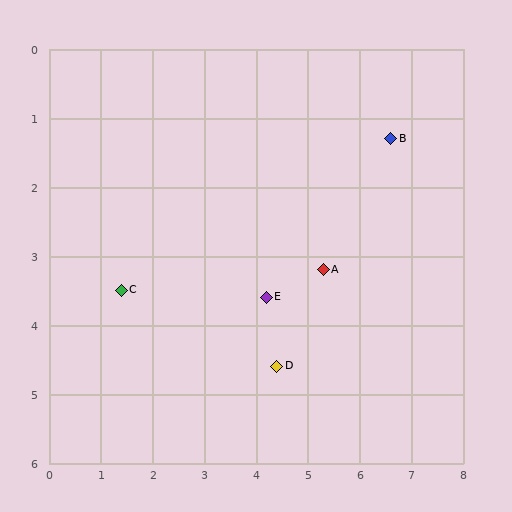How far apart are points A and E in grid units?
Points A and E are about 1.2 grid units apart.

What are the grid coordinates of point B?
Point B is at approximately (6.6, 1.3).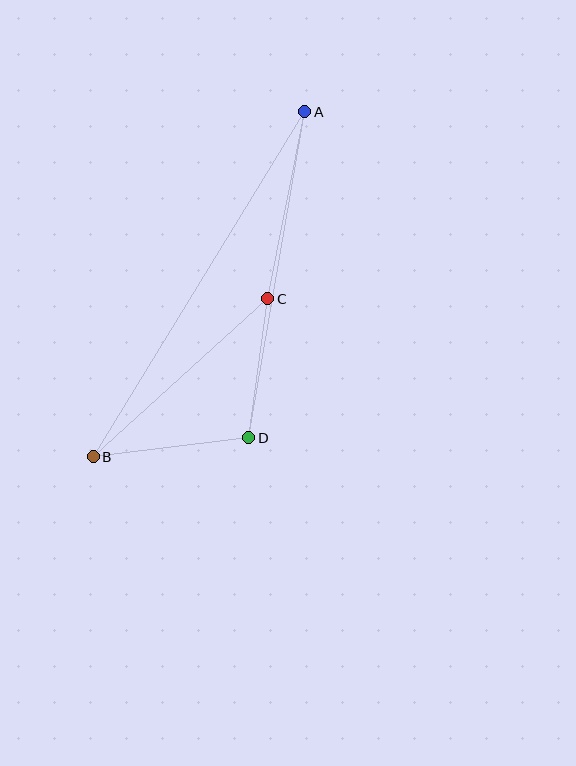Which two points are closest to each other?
Points C and D are closest to each other.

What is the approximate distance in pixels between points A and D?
The distance between A and D is approximately 331 pixels.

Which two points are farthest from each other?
Points A and B are farthest from each other.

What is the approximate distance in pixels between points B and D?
The distance between B and D is approximately 157 pixels.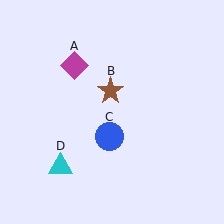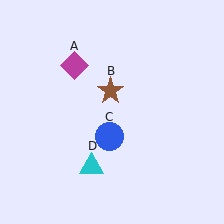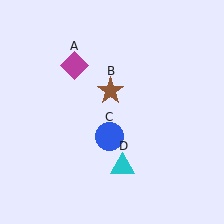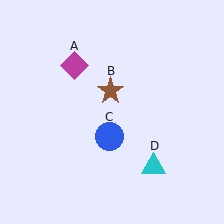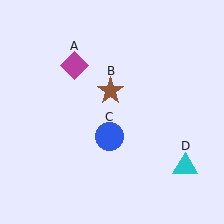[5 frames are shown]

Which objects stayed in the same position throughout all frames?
Magenta diamond (object A) and brown star (object B) and blue circle (object C) remained stationary.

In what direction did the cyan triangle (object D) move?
The cyan triangle (object D) moved right.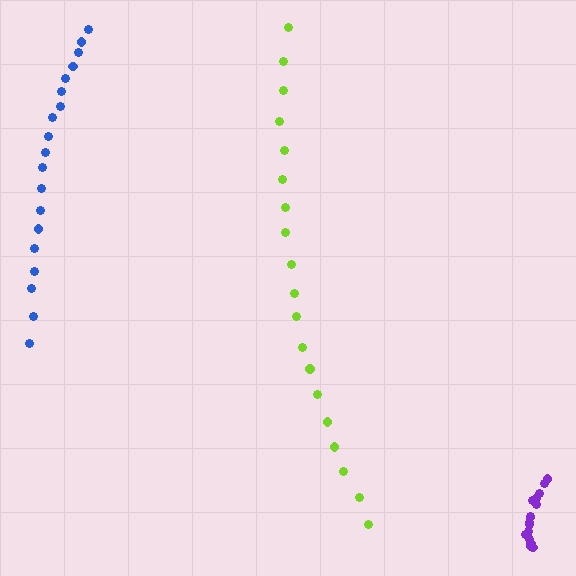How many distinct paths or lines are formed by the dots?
There are 3 distinct paths.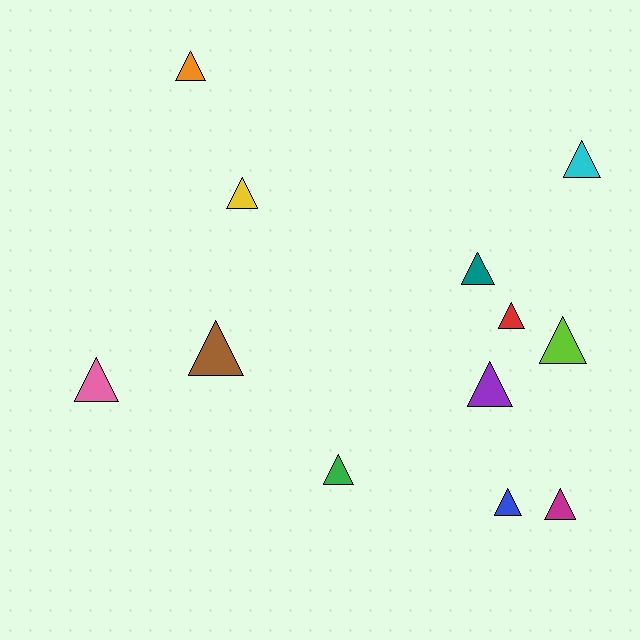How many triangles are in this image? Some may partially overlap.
There are 12 triangles.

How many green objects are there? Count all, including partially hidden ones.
There is 1 green object.